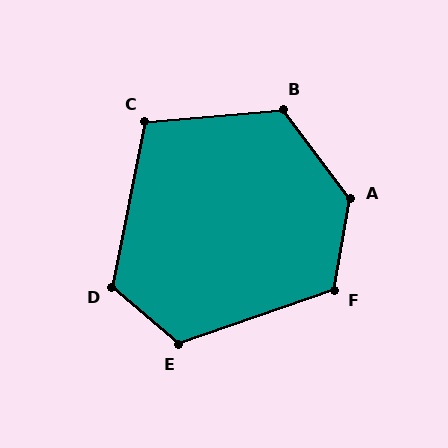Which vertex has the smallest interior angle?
C, at approximately 106 degrees.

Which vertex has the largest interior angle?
A, at approximately 133 degrees.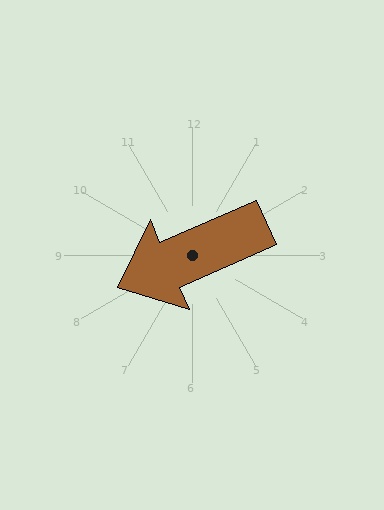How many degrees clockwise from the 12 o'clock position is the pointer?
Approximately 246 degrees.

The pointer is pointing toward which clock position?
Roughly 8 o'clock.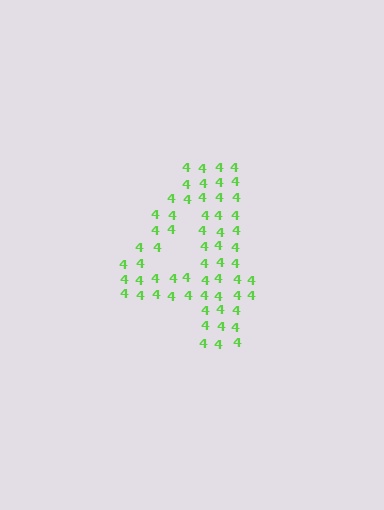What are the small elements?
The small elements are digit 4's.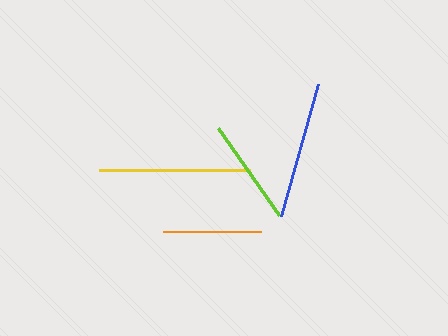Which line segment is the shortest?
The orange line is the shortest at approximately 98 pixels.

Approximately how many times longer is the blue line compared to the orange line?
The blue line is approximately 1.4 times the length of the orange line.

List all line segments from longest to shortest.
From longest to shortest: yellow, blue, lime, orange.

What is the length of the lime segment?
The lime segment is approximately 107 pixels long.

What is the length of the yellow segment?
The yellow segment is approximately 151 pixels long.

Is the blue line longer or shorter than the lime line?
The blue line is longer than the lime line.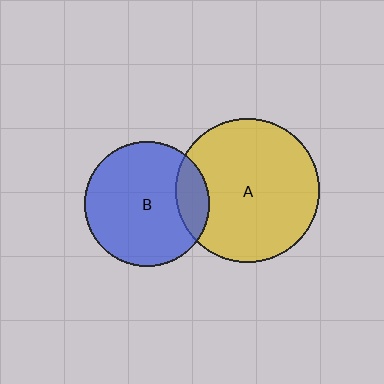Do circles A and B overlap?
Yes.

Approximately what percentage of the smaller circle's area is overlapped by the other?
Approximately 15%.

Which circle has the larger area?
Circle A (yellow).